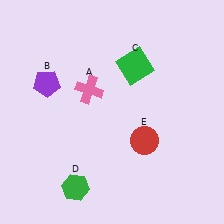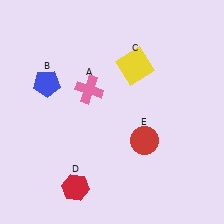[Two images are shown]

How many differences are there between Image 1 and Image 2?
There are 3 differences between the two images.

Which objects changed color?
B changed from purple to blue. C changed from green to yellow. D changed from green to red.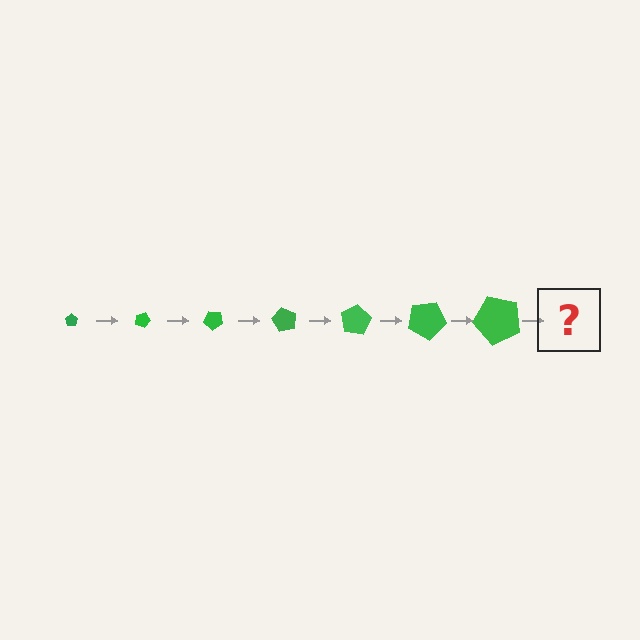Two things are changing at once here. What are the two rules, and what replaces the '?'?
The two rules are that the pentagon grows larger each step and it rotates 20 degrees each step. The '?' should be a pentagon, larger than the previous one and rotated 140 degrees from the start.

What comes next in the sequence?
The next element should be a pentagon, larger than the previous one and rotated 140 degrees from the start.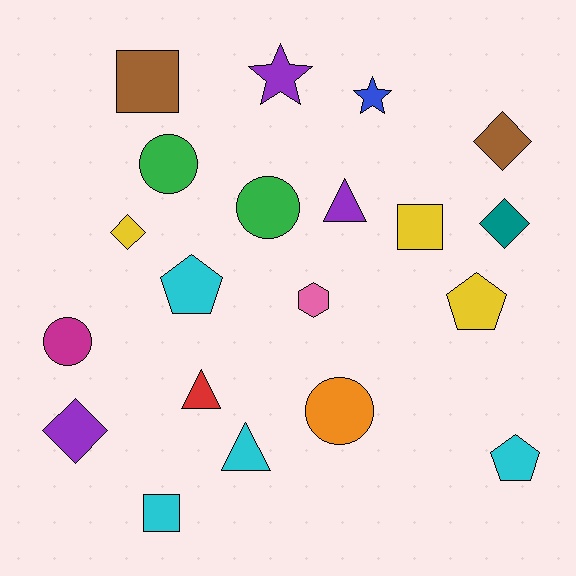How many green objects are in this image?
There are 2 green objects.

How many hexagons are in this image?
There is 1 hexagon.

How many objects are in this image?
There are 20 objects.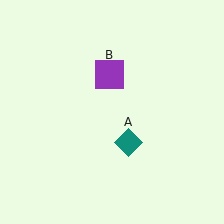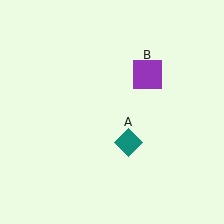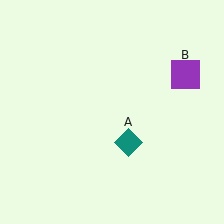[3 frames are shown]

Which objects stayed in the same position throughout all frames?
Teal diamond (object A) remained stationary.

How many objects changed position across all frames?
1 object changed position: purple square (object B).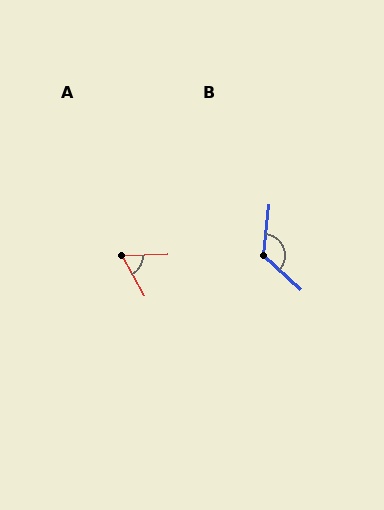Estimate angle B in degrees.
Approximately 126 degrees.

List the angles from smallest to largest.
A (63°), B (126°).